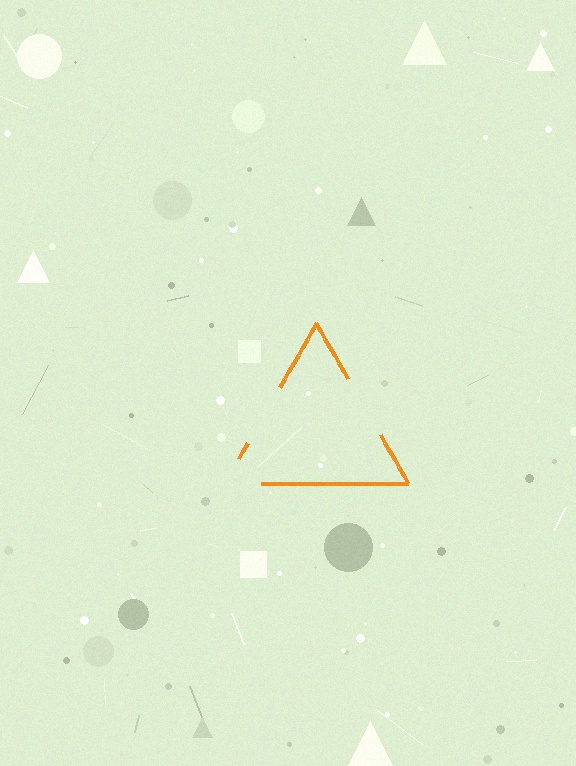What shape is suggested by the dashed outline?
The dashed outline suggests a triangle.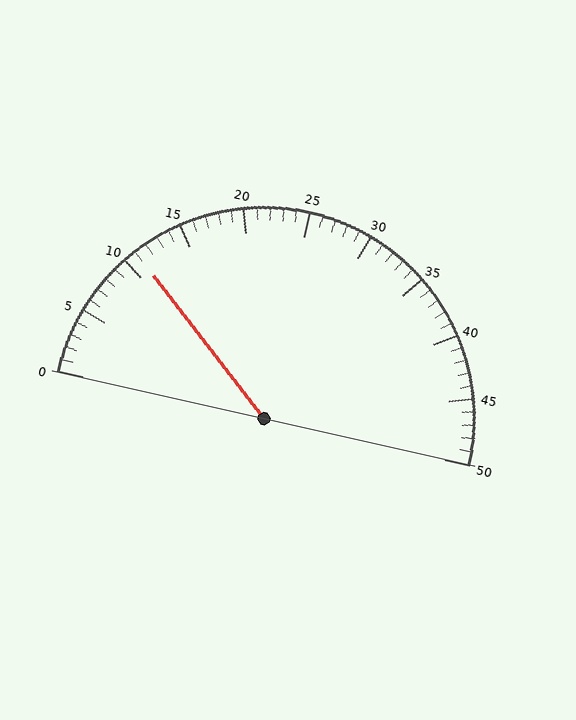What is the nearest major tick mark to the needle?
The nearest major tick mark is 10.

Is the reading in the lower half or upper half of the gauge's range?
The reading is in the lower half of the range (0 to 50).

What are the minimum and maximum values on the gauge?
The gauge ranges from 0 to 50.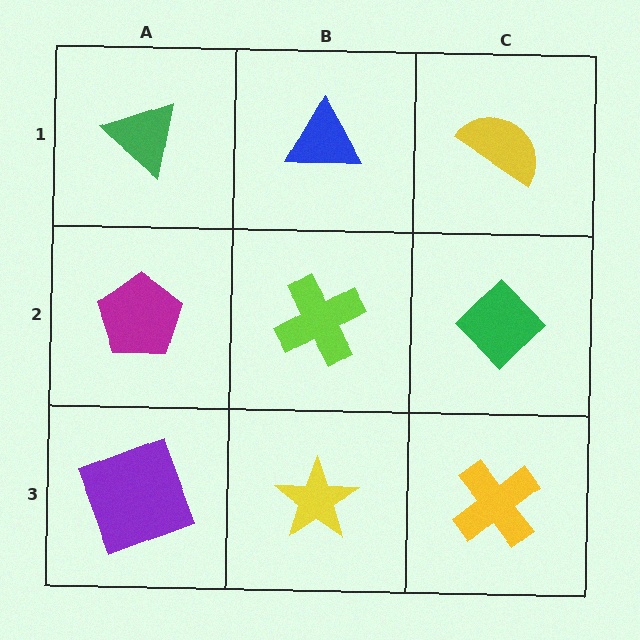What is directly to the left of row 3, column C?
A yellow star.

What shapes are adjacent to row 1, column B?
A lime cross (row 2, column B), a green triangle (row 1, column A), a yellow semicircle (row 1, column C).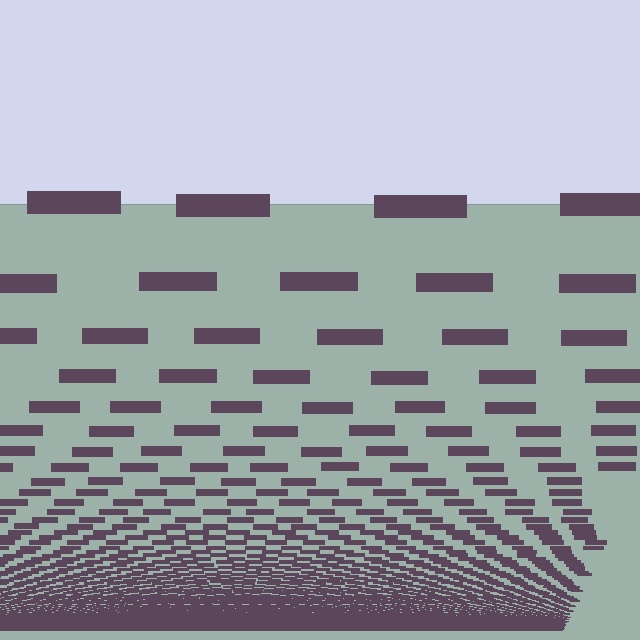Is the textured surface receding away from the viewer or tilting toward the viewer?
The surface appears to tilt toward the viewer. Texture elements get larger and sparser toward the top.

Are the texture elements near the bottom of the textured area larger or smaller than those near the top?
Smaller. The gradient is inverted — elements near the bottom are smaller and denser.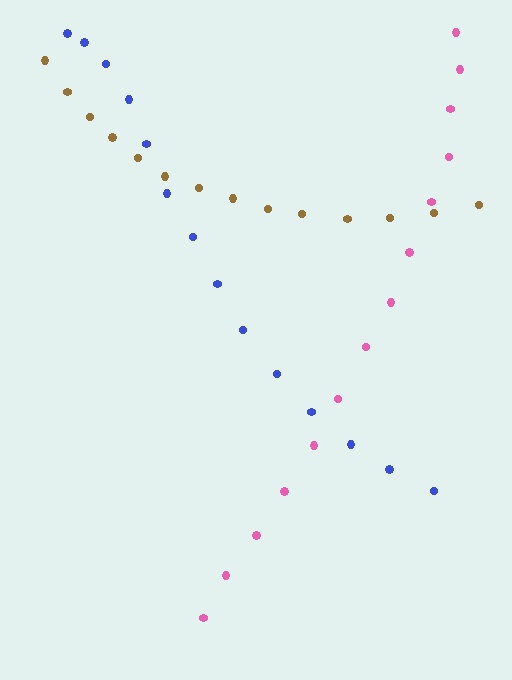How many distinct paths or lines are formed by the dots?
There are 3 distinct paths.